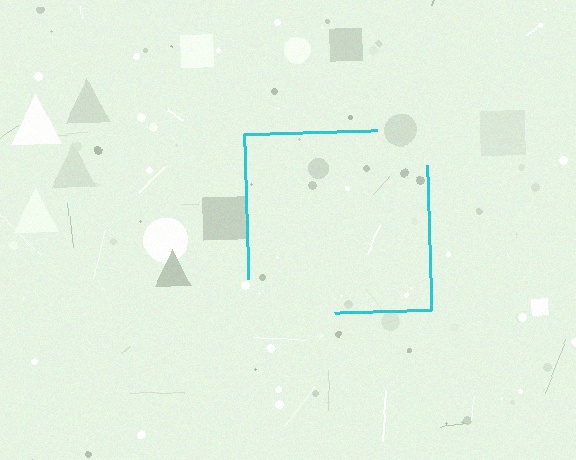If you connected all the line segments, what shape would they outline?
They would outline a square.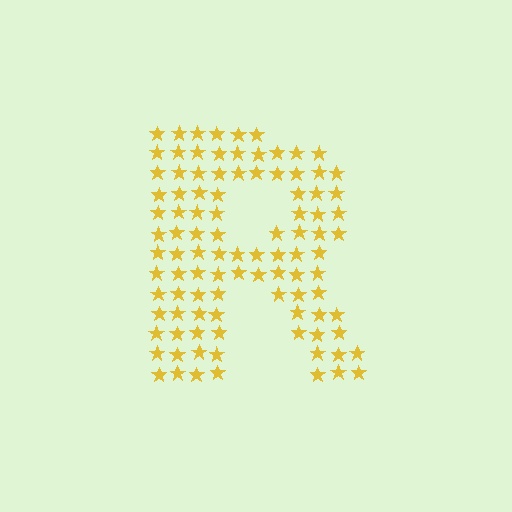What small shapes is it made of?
It is made of small stars.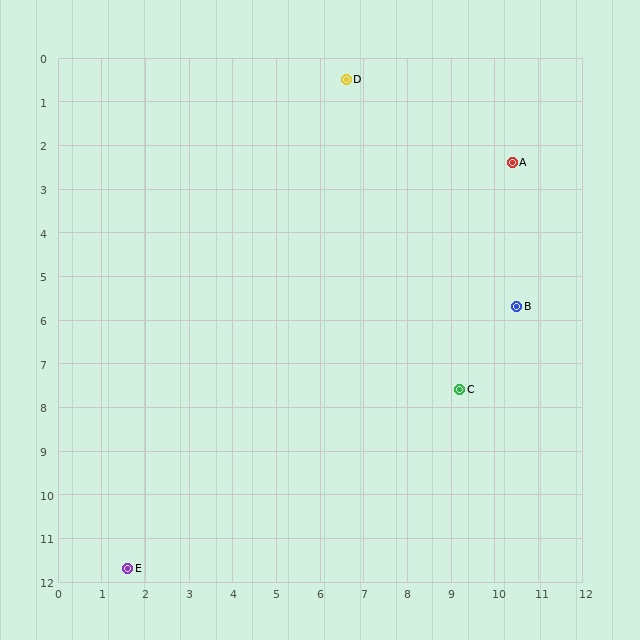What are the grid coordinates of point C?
Point C is at approximately (9.2, 7.6).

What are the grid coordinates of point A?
Point A is at approximately (10.4, 2.4).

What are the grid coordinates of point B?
Point B is at approximately (10.5, 5.7).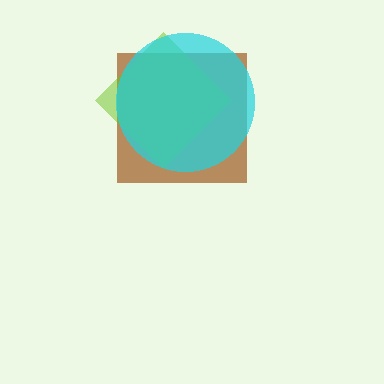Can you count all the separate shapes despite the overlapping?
Yes, there are 3 separate shapes.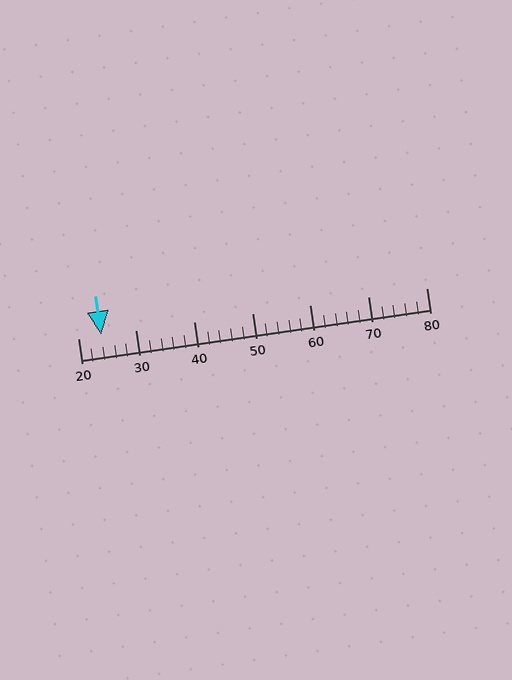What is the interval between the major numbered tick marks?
The major tick marks are spaced 10 units apart.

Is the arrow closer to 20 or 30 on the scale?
The arrow is closer to 20.